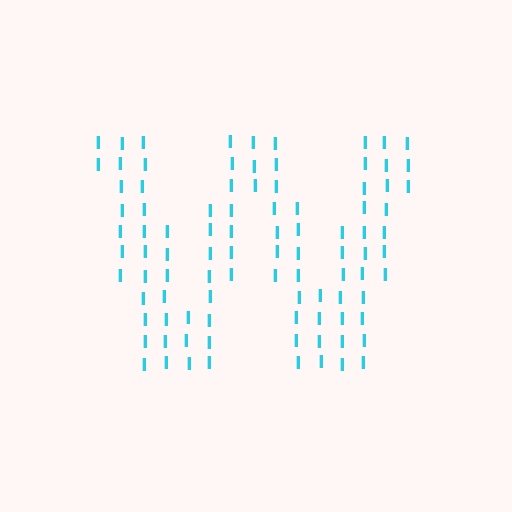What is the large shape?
The large shape is the letter W.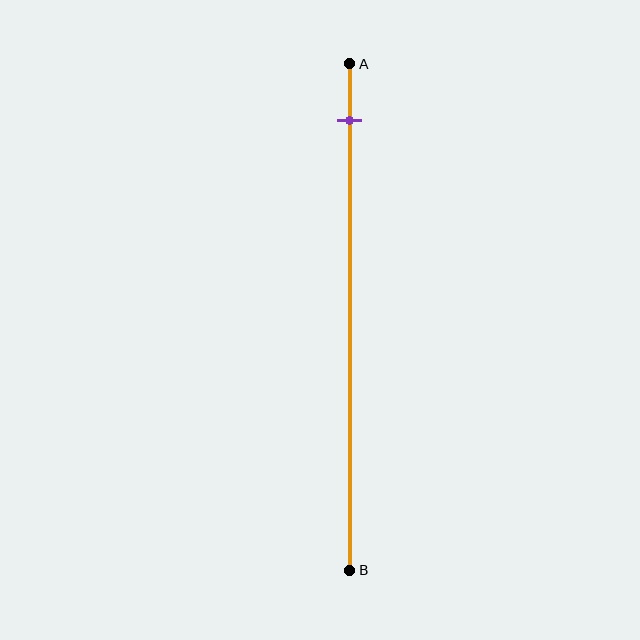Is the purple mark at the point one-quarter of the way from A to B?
No, the mark is at about 10% from A, not at the 25% one-quarter point.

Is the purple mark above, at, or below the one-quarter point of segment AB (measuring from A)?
The purple mark is above the one-quarter point of segment AB.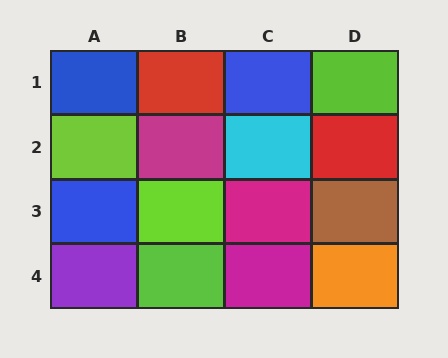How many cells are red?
2 cells are red.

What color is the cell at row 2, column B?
Magenta.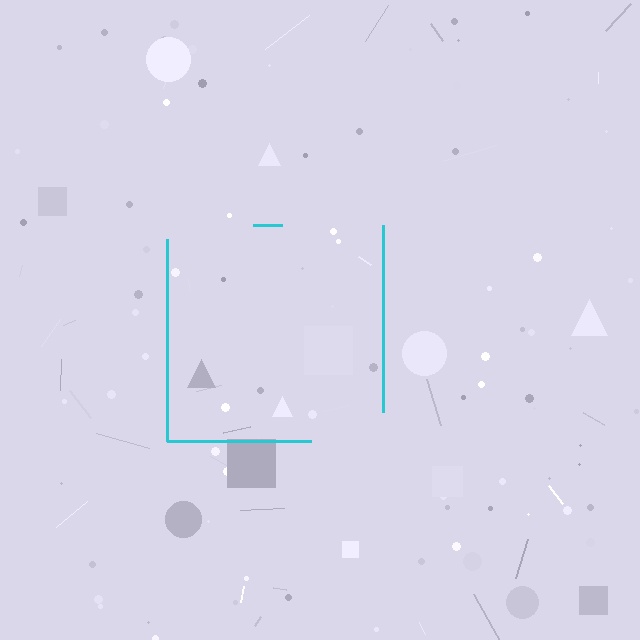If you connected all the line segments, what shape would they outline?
They would outline a square.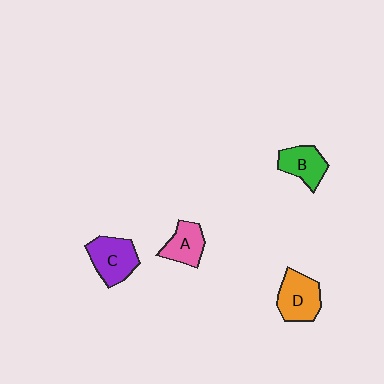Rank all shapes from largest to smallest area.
From largest to smallest: C (purple), D (orange), B (green), A (pink).